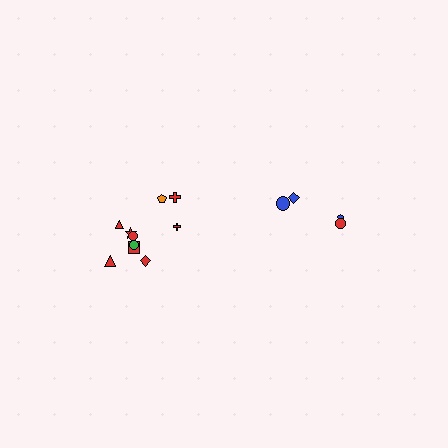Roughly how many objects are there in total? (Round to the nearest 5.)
Roughly 15 objects in total.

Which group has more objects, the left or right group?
The left group.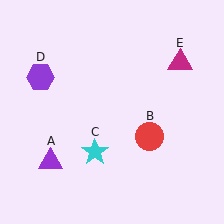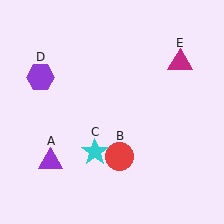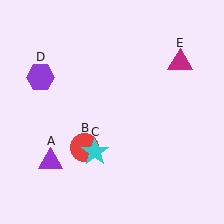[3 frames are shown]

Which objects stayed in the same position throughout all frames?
Purple triangle (object A) and cyan star (object C) and purple hexagon (object D) and magenta triangle (object E) remained stationary.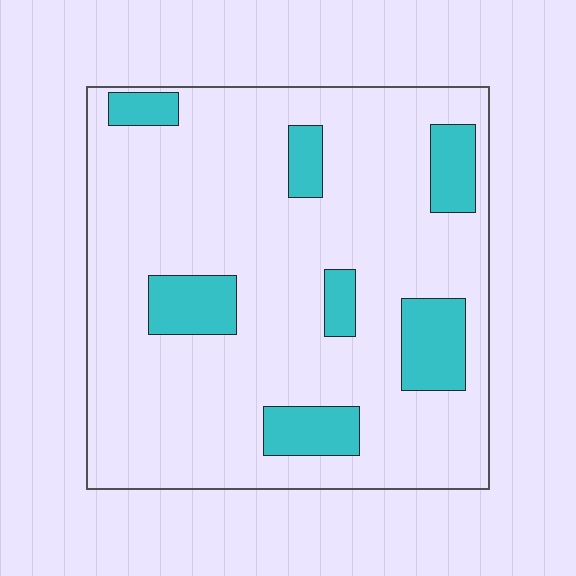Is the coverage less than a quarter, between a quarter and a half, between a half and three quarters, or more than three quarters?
Less than a quarter.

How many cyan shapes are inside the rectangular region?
7.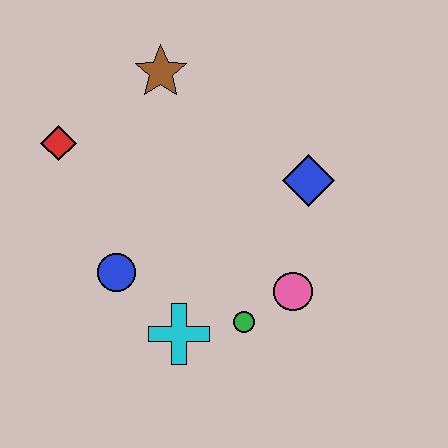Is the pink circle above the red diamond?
No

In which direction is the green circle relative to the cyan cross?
The green circle is to the right of the cyan cross.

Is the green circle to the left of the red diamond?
No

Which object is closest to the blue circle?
The cyan cross is closest to the blue circle.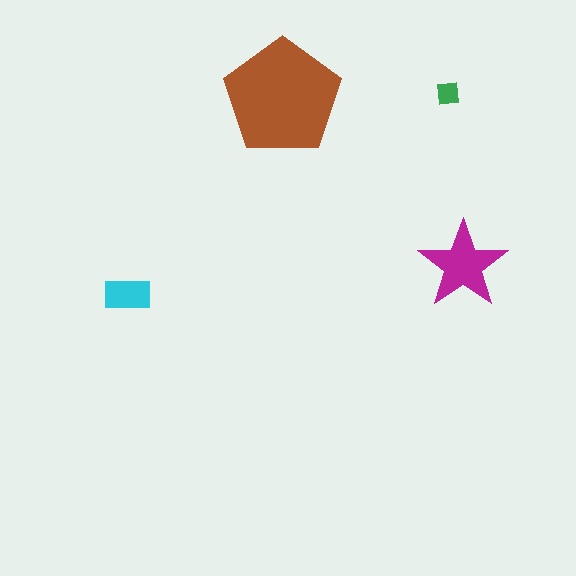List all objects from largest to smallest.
The brown pentagon, the magenta star, the cyan rectangle, the green square.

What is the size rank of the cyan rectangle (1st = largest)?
3rd.